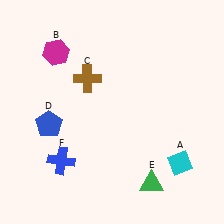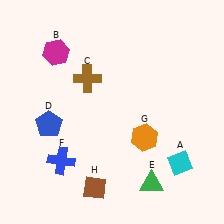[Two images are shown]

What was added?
An orange hexagon (G), a brown diamond (H) were added in Image 2.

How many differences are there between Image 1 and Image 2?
There are 2 differences between the two images.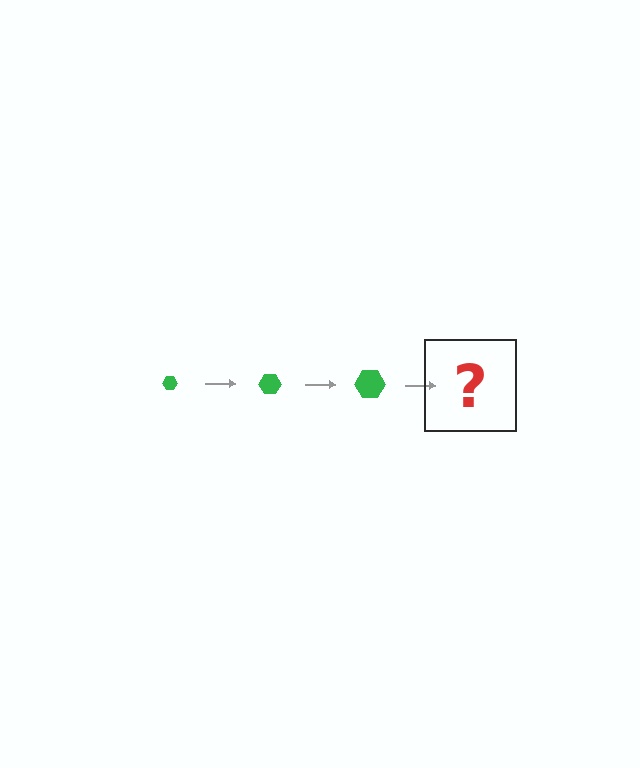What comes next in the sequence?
The next element should be a green hexagon, larger than the previous one.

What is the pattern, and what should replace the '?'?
The pattern is that the hexagon gets progressively larger each step. The '?' should be a green hexagon, larger than the previous one.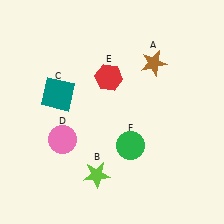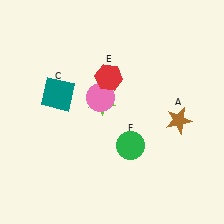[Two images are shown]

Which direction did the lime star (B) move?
The lime star (B) moved up.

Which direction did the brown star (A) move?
The brown star (A) moved down.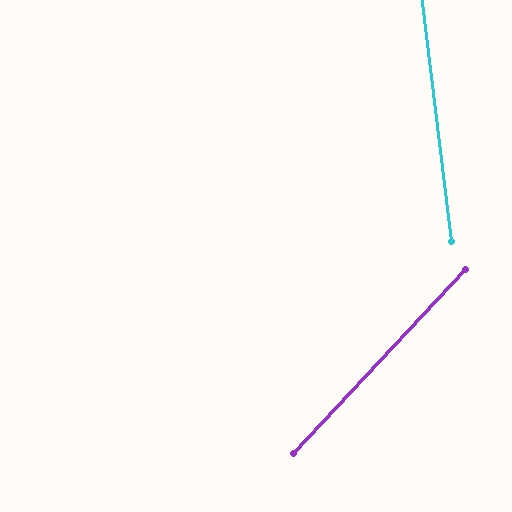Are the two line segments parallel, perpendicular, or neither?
Neither parallel nor perpendicular — they differ by about 50°.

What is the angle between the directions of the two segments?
Approximately 50 degrees.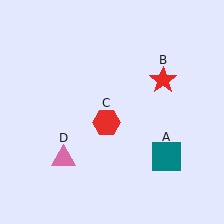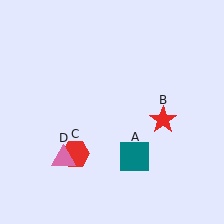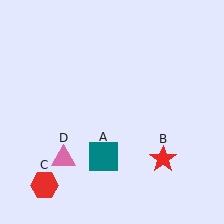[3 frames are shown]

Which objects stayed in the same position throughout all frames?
Pink triangle (object D) remained stationary.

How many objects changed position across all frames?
3 objects changed position: teal square (object A), red star (object B), red hexagon (object C).